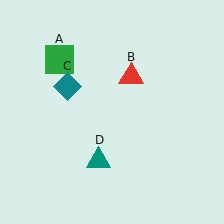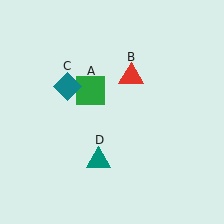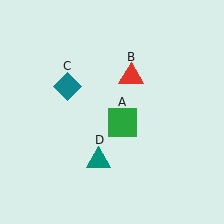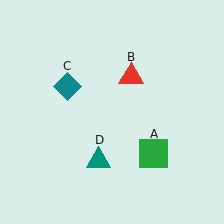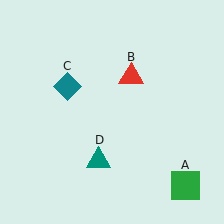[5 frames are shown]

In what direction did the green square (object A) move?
The green square (object A) moved down and to the right.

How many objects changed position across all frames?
1 object changed position: green square (object A).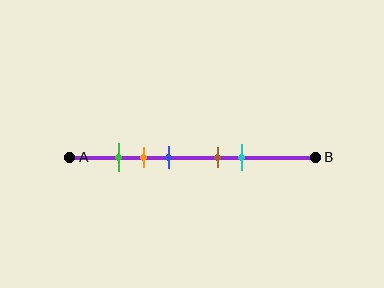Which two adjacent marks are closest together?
The green and orange marks are the closest adjacent pair.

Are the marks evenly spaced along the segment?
No, the marks are not evenly spaced.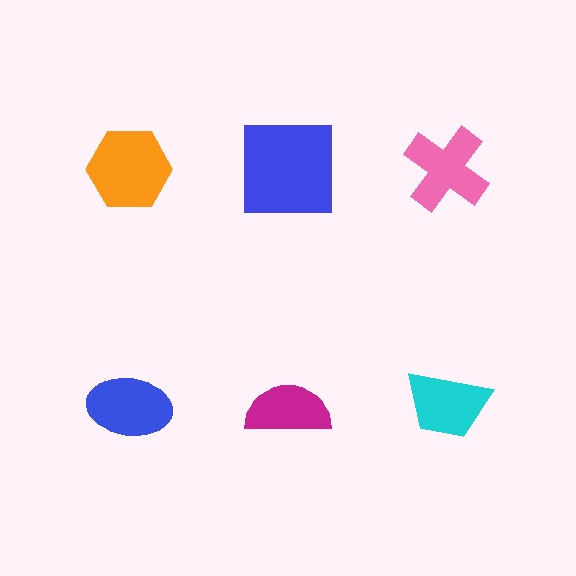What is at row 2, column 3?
A cyan trapezoid.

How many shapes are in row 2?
3 shapes.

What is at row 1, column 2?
A blue square.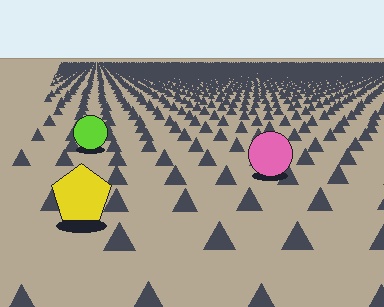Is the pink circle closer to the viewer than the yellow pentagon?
No. The yellow pentagon is closer — you can tell from the texture gradient: the ground texture is coarser near it.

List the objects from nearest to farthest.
From nearest to farthest: the yellow pentagon, the pink circle, the lime circle.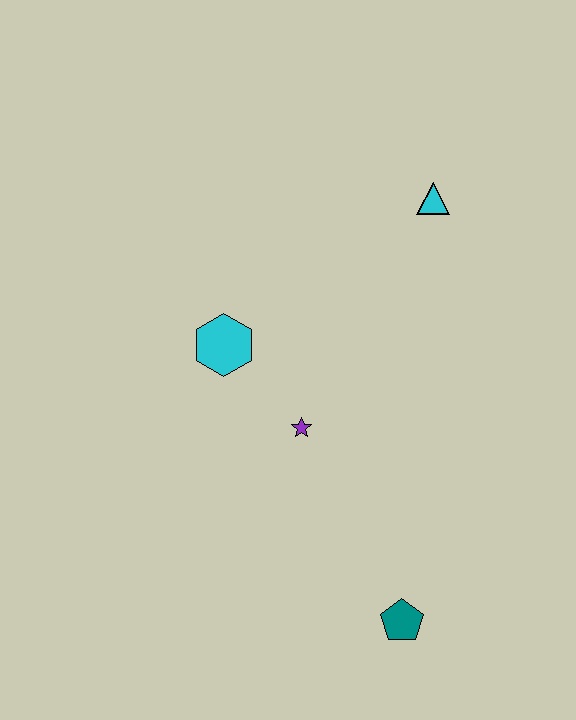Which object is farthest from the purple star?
The cyan triangle is farthest from the purple star.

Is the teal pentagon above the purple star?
No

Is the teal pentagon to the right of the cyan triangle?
No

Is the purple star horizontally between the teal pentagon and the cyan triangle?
No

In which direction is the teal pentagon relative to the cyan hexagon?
The teal pentagon is below the cyan hexagon.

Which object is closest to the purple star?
The cyan hexagon is closest to the purple star.